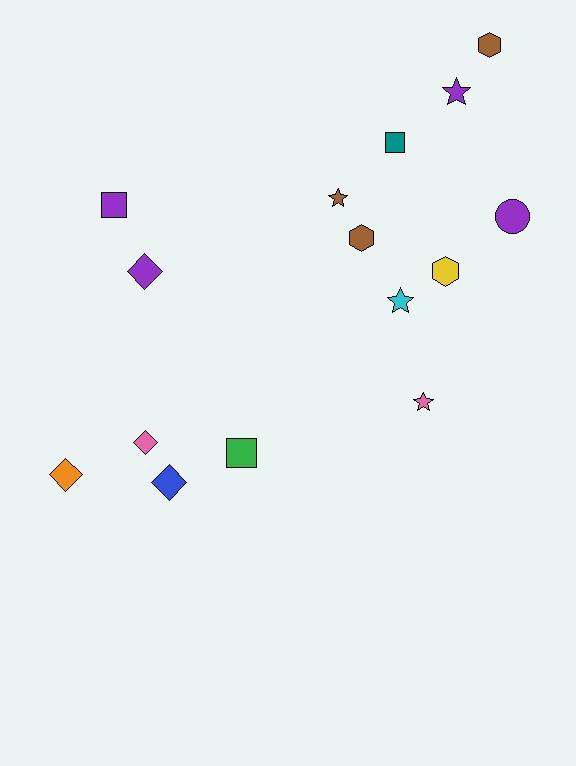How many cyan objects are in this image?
There is 1 cyan object.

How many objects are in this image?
There are 15 objects.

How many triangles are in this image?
There are no triangles.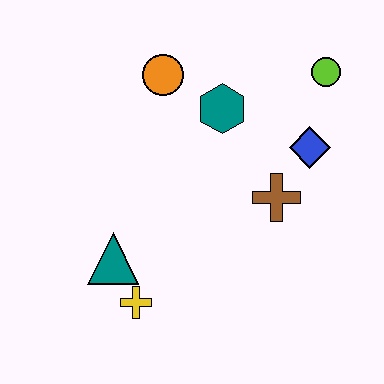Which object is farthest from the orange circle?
The yellow cross is farthest from the orange circle.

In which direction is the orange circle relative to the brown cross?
The orange circle is above the brown cross.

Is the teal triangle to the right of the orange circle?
No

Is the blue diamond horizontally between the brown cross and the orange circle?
No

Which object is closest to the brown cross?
The blue diamond is closest to the brown cross.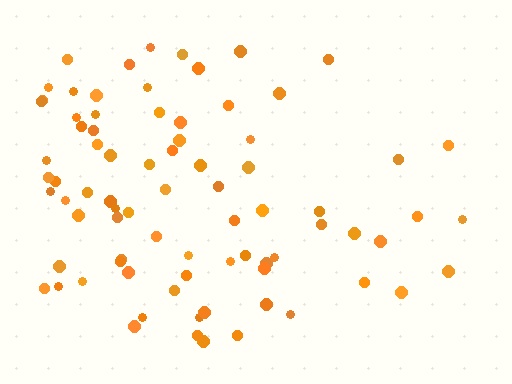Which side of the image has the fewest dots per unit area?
The right.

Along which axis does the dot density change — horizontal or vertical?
Horizontal.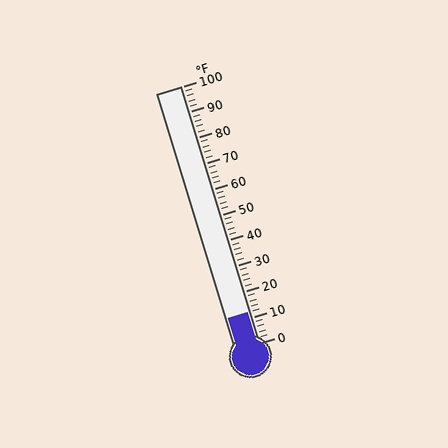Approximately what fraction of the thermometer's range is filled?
The thermometer is filled to approximately 10% of its range.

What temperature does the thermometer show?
The thermometer shows approximately 12°F.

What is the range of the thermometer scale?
The thermometer scale ranges from 0°F to 100°F.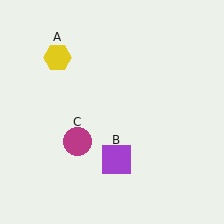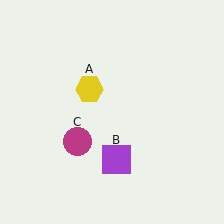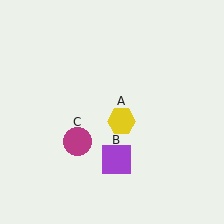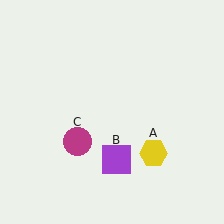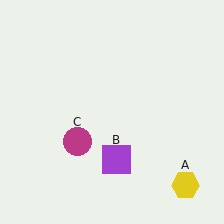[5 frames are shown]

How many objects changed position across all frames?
1 object changed position: yellow hexagon (object A).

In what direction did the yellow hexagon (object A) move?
The yellow hexagon (object A) moved down and to the right.